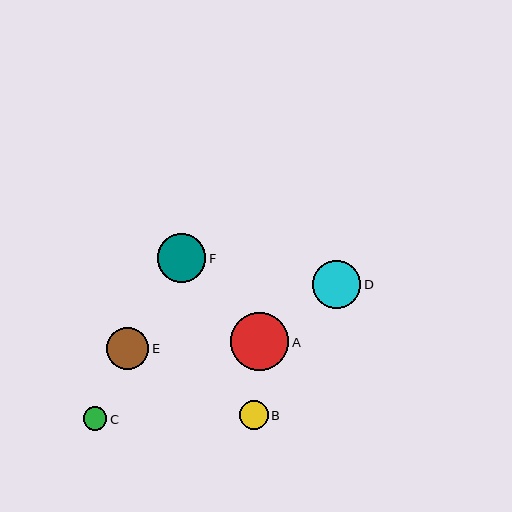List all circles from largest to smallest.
From largest to smallest: A, D, F, E, B, C.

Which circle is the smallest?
Circle C is the smallest with a size of approximately 23 pixels.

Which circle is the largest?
Circle A is the largest with a size of approximately 58 pixels.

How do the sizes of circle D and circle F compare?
Circle D and circle F are approximately the same size.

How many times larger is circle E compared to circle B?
Circle E is approximately 1.5 times the size of circle B.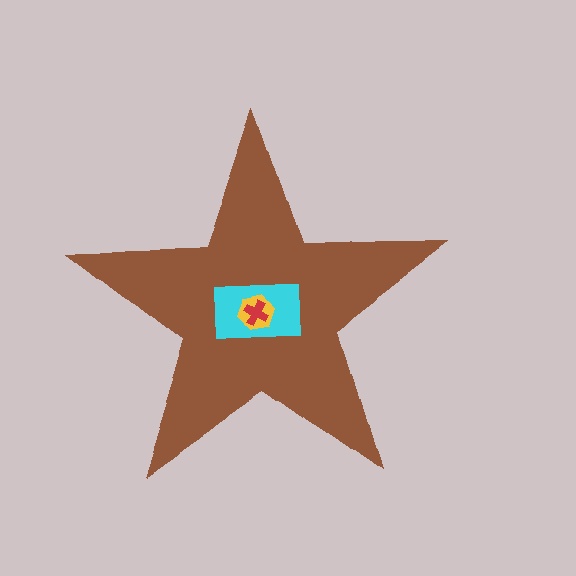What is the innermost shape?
The red cross.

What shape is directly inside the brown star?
The cyan rectangle.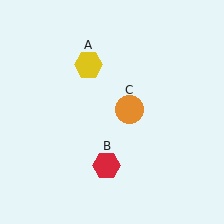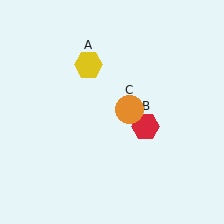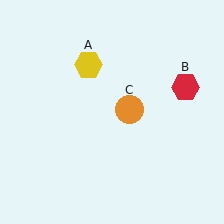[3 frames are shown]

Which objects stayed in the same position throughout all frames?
Yellow hexagon (object A) and orange circle (object C) remained stationary.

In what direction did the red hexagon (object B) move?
The red hexagon (object B) moved up and to the right.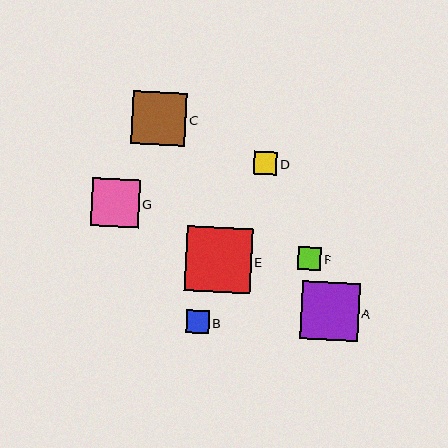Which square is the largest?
Square E is the largest with a size of approximately 65 pixels.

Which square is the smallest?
Square B is the smallest with a size of approximately 23 pixels.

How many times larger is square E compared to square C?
Square E is approximately 1.2 times the size of square C.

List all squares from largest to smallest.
From largest to smallest: E, A, C, G, F, D, B.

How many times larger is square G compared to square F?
Square G is approximately 2.1 times the size of square F.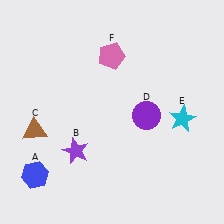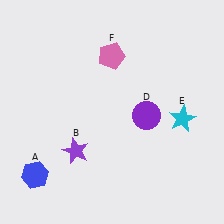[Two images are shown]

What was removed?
The brown triangle (C) was removed in Image 2.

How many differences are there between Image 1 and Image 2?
There is 1 difference between the two images.